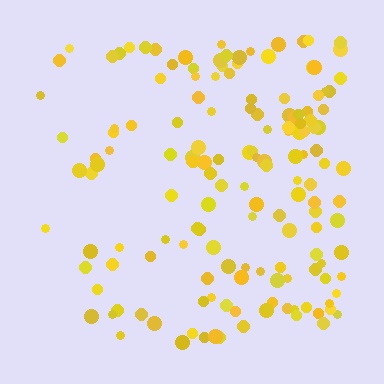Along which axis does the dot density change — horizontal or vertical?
Horizontal.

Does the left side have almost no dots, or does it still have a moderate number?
Still a moderate number, just noticeably fewer than the right.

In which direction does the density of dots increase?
From left to right, with the right side densest.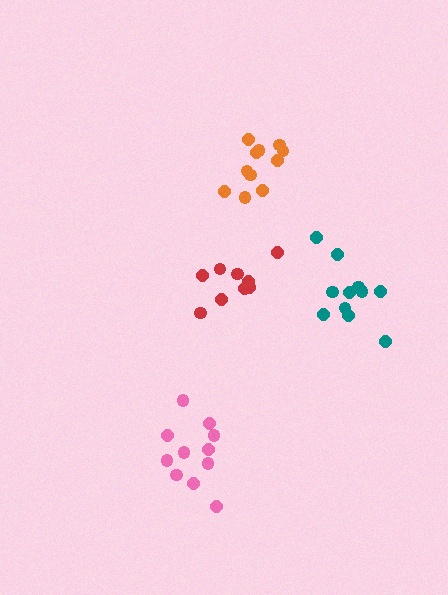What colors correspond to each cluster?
The clusters are colored: orange, red, pink, teal.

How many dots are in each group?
Group 1: 11 dots, Group 2: 9 dots, Group 3: 11 dots, Group 4: 11 dots (42 total).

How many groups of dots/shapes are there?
There are 4 groups.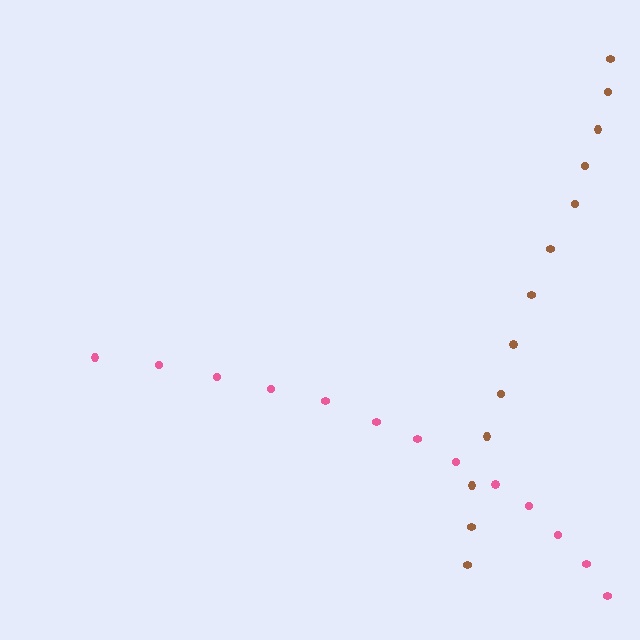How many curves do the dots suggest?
There are 2 distinct paths.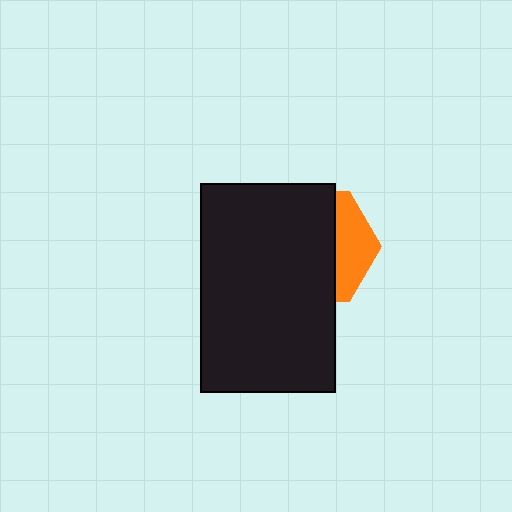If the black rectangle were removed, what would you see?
You would see the complete orange hexagon.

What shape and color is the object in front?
The object in front is a black rectangle.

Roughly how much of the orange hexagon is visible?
A small part of it is visible (roughly 31%).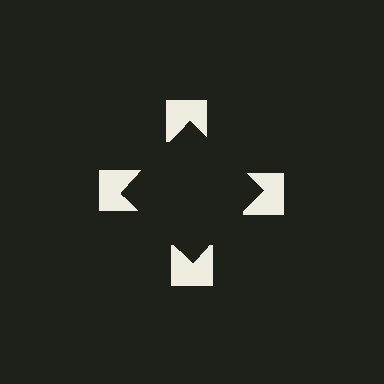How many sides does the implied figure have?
4 sides.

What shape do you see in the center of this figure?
An illusory square — its edges are inferred from the aligned wedge cuts in the notched squares, not physically drawn.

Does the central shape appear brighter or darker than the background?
It typically appears slightly darker than the background, even though no actual brightness change is drawn.